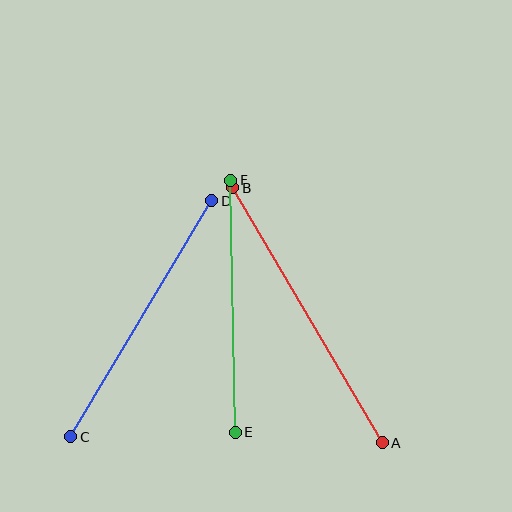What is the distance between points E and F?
The distance is approximately 252 pixels.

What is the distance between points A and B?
The distance is approximately 296 pixels.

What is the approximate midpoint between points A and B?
The midpoint is at approximately (307, 315) pixels.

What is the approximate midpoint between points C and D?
The midpoint is at approximately (141, 319) pixels.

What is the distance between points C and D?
The distance is approximately 275 pixels.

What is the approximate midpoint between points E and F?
The midpoint is at approximately (233, 306) pixels.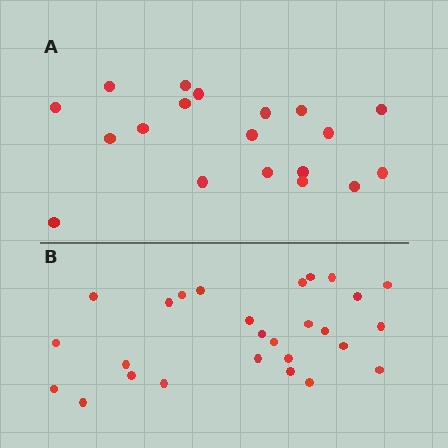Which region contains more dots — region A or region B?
Region B (the bottom region) has more dots.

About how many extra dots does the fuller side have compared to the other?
Region B has roughly 8 or so more dots than region A.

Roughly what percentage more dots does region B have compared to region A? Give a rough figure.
About 40% more.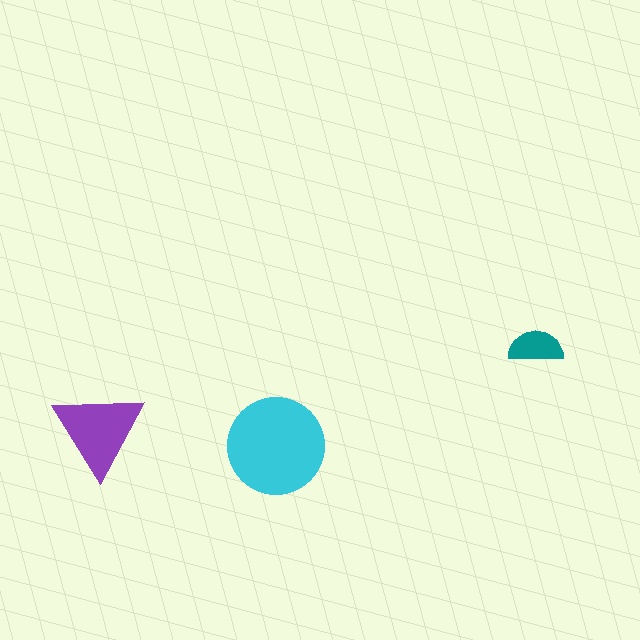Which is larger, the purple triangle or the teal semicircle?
The purple triangle.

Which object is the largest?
The cyan circle.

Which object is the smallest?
The teal semicircle.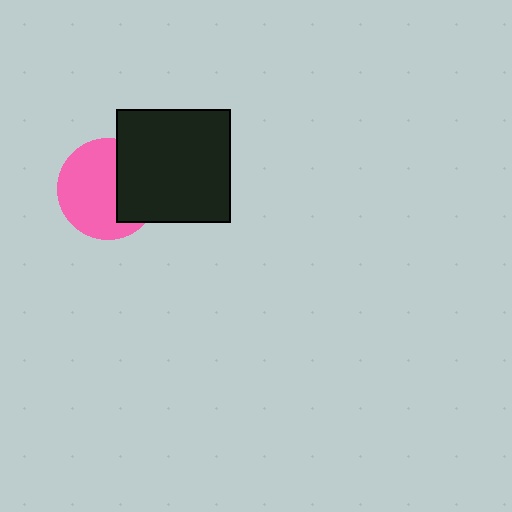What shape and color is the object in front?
The object in front is a black square.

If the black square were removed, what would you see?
You would see the complete pink circle.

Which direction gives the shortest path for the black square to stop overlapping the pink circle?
Moving right gives the shortest separation.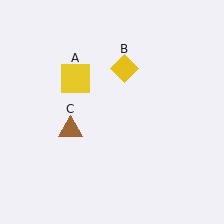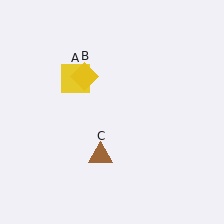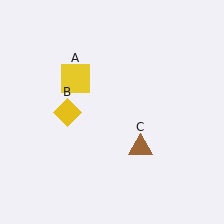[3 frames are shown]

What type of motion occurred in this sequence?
The yellow diamond (object B), brown triangle (object C) rotated counterclockwise around the center of the scene.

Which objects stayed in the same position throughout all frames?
Yellow square (object A) remained stationary.